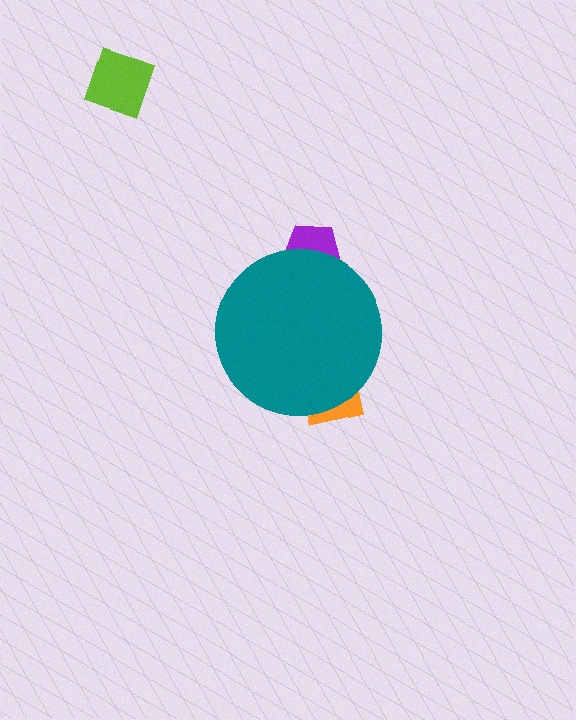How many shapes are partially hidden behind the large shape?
2 shapes are partially hidden.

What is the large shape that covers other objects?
A teal circle.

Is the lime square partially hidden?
No, the lime square is fully visible.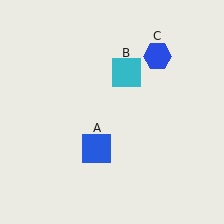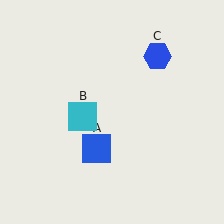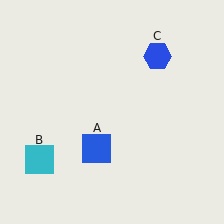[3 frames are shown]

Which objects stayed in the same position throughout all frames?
Blue square (object A) and blue hexagon (object C) remained stationary.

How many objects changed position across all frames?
1 object changed position: cyan square (object B).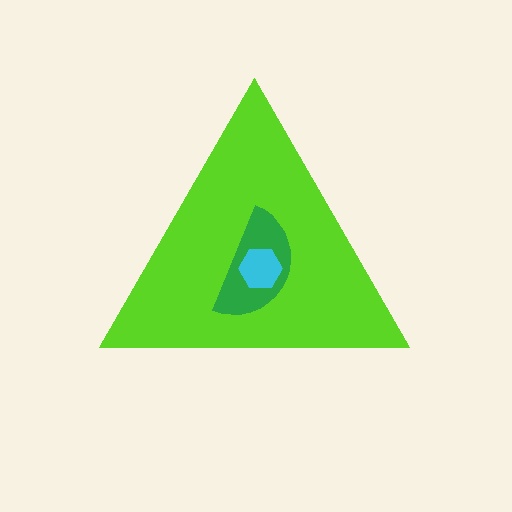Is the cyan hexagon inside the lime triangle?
Yes.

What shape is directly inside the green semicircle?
The cyan hexagon.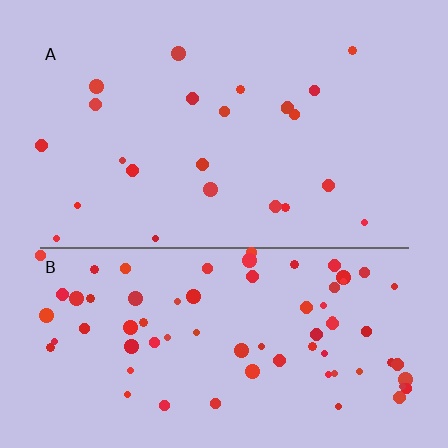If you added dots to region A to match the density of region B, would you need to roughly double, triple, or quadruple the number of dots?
Approximately triple.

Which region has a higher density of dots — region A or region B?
B (the bottom).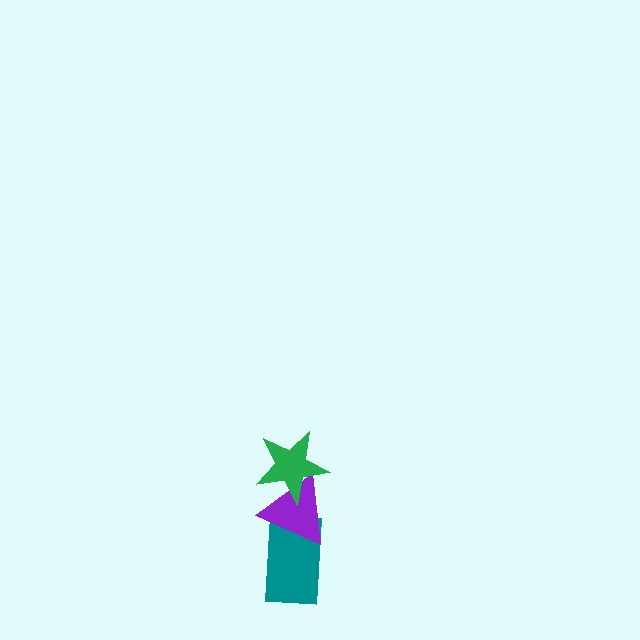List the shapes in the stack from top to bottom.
From top to bottom: the green star, the purple triangle, the teal rectangle.